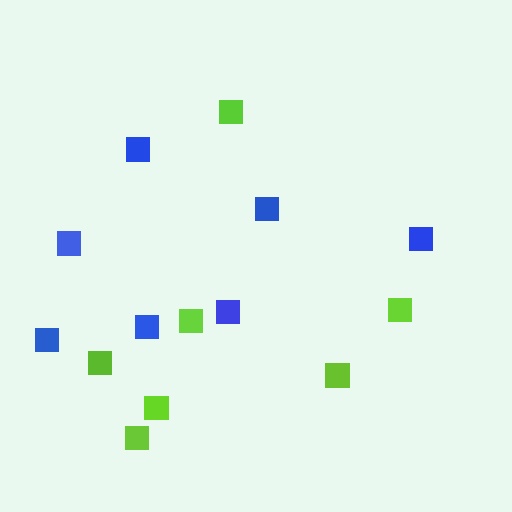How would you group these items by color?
There are 2 groups: one group of blue squares (7) and one group of lime squares (7).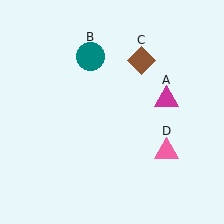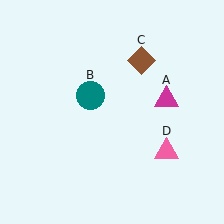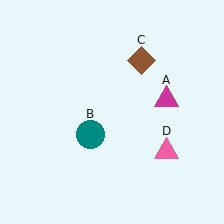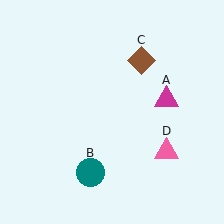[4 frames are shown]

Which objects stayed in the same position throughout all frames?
Magenta triangle (object A) and brown diamond (object C) and pink triangle (object D) remained stationary.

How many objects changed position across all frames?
1 object changed position: teal circle (object B).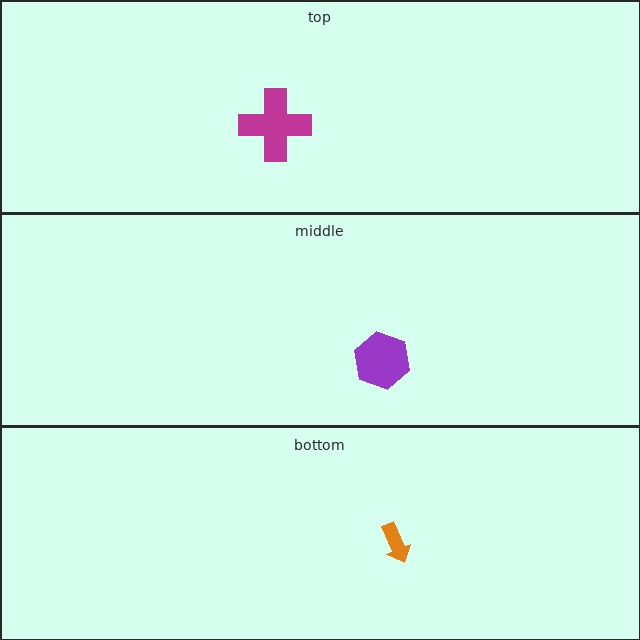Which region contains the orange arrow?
The bottom region.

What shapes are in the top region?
The magenta cross.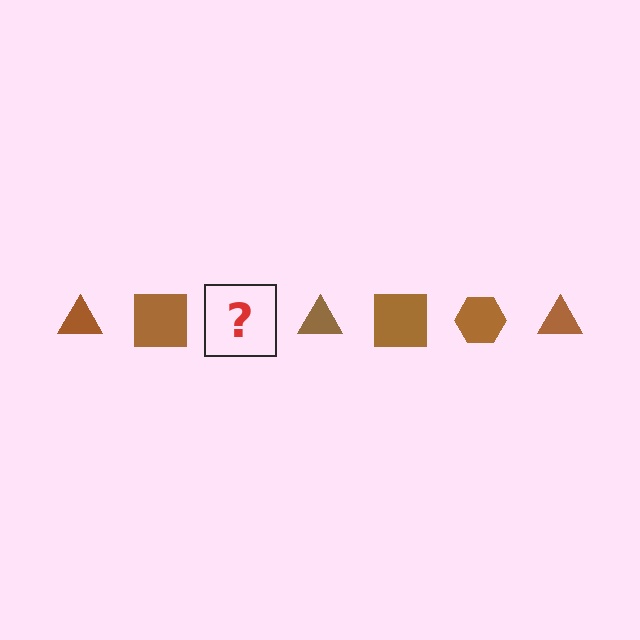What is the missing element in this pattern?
The missing element is a brown hexagon.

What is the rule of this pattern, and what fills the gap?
The rule is that the pattern cycles through triangle, square, hexagon shapes in brown. The gap should be filled with a brown hexagon.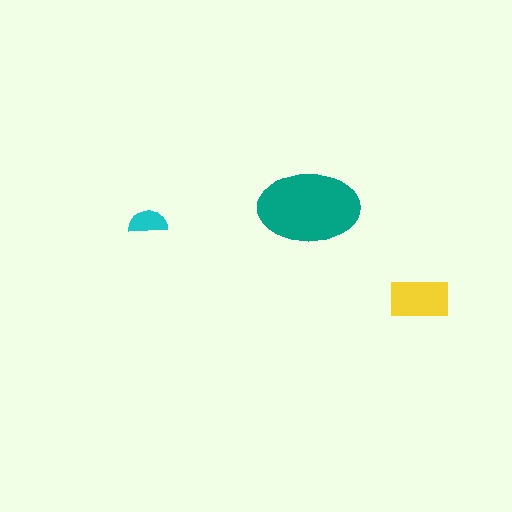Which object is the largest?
The teal ellipse.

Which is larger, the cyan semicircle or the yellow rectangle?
The yellow rectangle.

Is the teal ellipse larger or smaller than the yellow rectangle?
Larger.